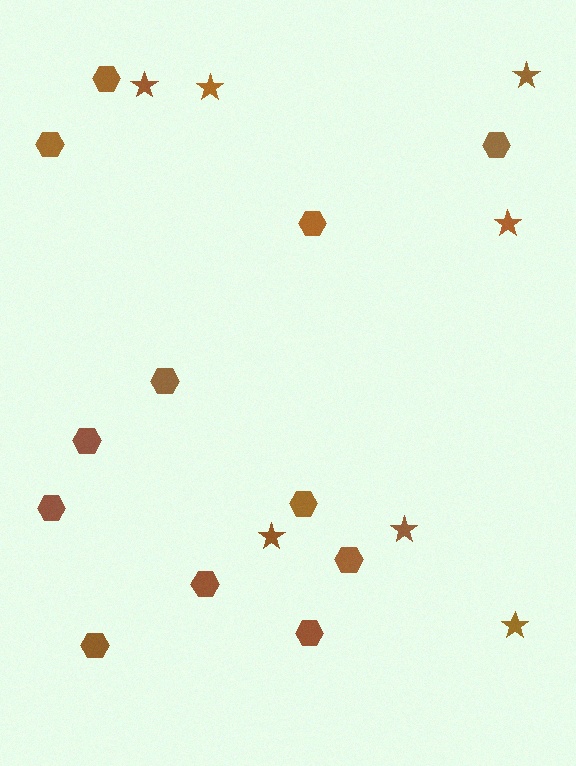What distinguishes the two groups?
There are 2 groups: one group of hexagons (12) and one group of stars (7).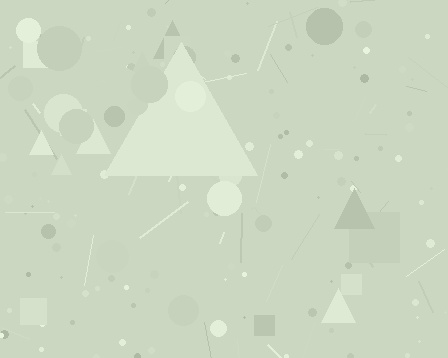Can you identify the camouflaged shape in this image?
The camouflaged shape is a triangle.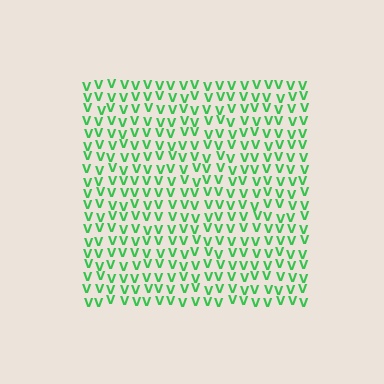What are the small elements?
The small elements are letter V's.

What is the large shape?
The large shape is a square.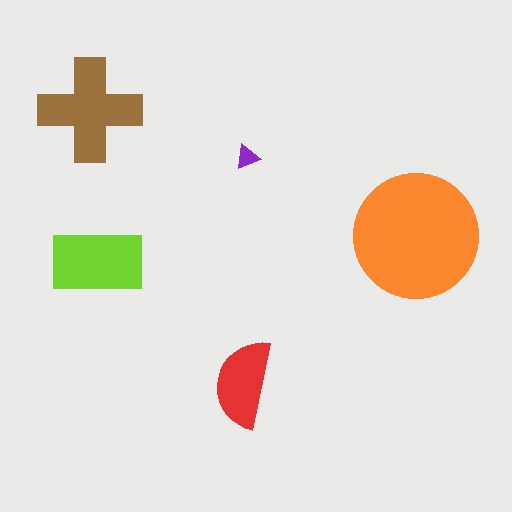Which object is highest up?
The brown cross is topmost.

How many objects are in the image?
There are 5 objects in the image.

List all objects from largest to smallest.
The orange circle, the brown cross, the lime rectangle, the red semicircle, the purple triangle.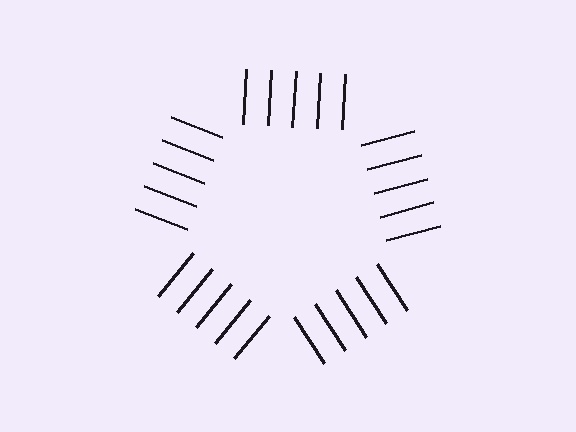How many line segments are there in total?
25 — 5 along each of the 5 edges.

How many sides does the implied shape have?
5 sides — the line-ends trace a pentagon.